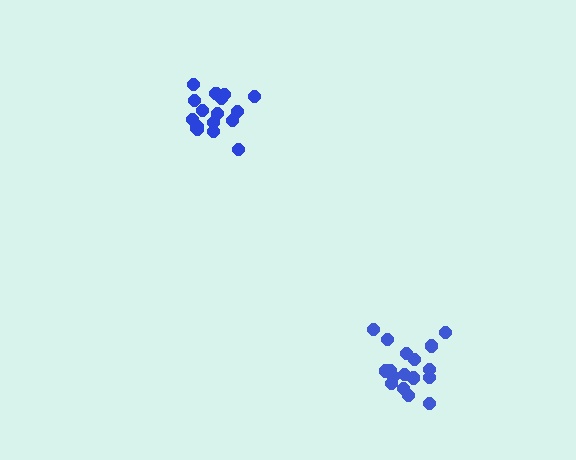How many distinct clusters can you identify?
There are 2 distinct clusters.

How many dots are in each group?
Group 1: 17 dots, Group 2: 17 dots (34 total).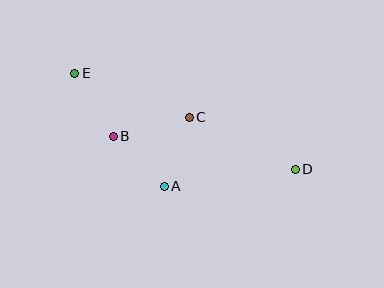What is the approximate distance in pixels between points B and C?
The distance between B and C is approximately 78 pixels.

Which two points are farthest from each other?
Points D and E are farthest from each other.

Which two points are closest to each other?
Points A and B are closest to each other.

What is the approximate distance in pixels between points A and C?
The distance between A and C is approximately 73 pixels.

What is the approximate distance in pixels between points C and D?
The distance between C and D is approximately 118 pixels.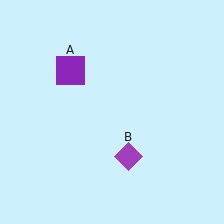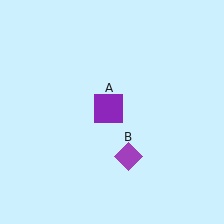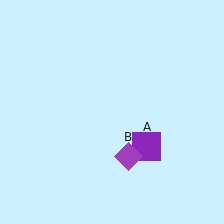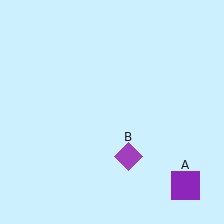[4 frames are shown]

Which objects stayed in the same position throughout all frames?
Purple diamond (object B) remained stationary.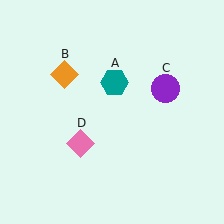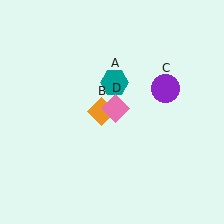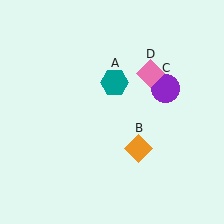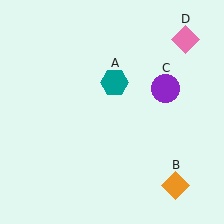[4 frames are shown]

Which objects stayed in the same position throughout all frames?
Teal hexagon (object A) and purple circle (object C) remained stationary.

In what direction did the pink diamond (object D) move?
The pink diamond (object D) moved up and to the right.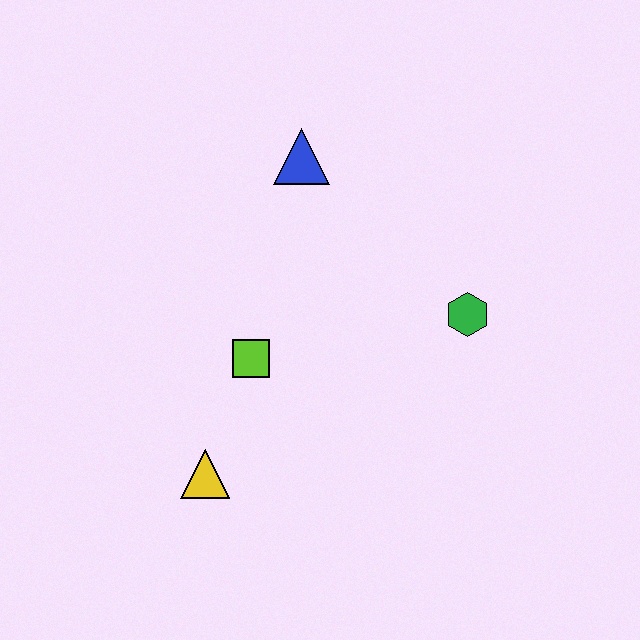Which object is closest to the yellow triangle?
The lime square is closest to the yellow triangle.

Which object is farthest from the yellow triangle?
The blue triangle is farthest from the yellow triangle.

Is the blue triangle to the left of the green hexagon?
Yes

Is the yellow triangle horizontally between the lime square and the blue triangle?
No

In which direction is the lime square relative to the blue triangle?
The lime square is below the blue triangle.